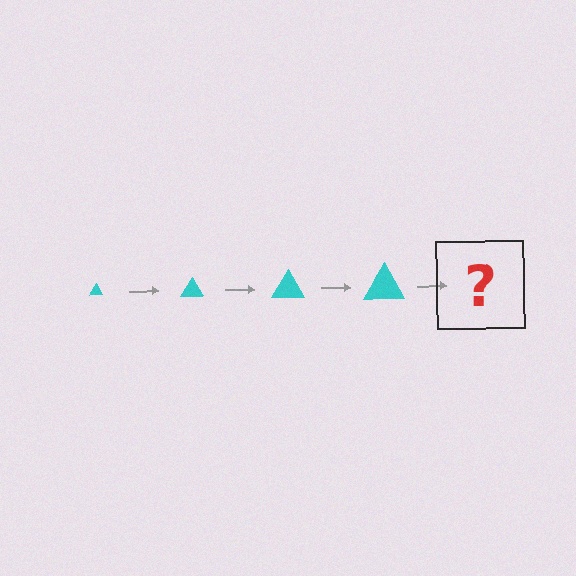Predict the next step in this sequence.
The next step is a cyan triangle, larger than the previous one.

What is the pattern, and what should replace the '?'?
The pattern is that the triangle gets progressively larger each step. The '?' should be a cyan triangle, larger than the previous one.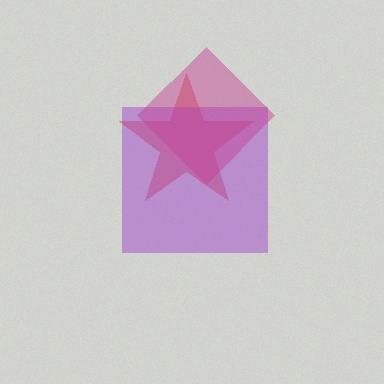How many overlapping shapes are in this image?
There are 3 overlapping shapes in the image.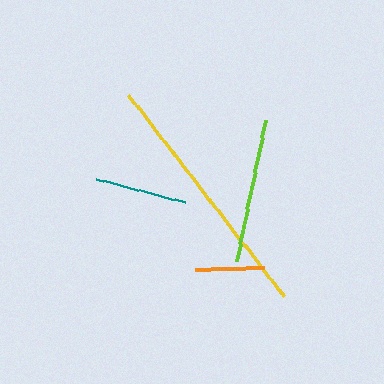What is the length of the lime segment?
The lime segment is approximately 144 pixels long.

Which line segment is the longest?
The yellow line is the longest at approximately 255 pixels.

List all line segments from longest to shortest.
From longest to shortest: yellow, lime, teal, orange.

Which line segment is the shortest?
The orange line is the shortest at approximately 70 pixels.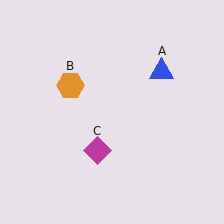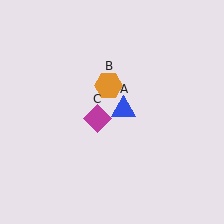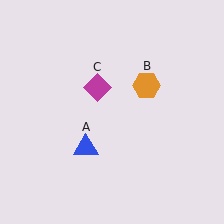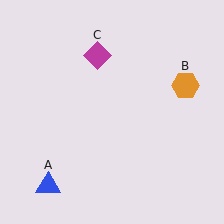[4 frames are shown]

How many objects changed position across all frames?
3 objects changed position: blue triangle (object A), orange hexagon (object B), magenta diamond (object C).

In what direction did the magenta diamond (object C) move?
The magenta diamond (object C) moved up.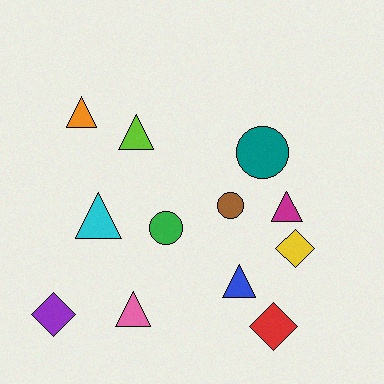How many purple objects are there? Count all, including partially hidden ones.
There is 1 purple object.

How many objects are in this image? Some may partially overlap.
There are 12 objects.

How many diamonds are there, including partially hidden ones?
There are 3 diamonds.